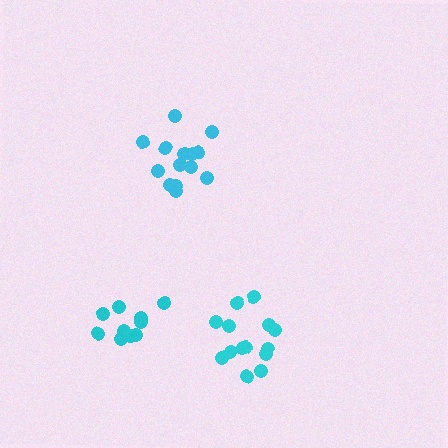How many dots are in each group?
Group 1: 14 dots, Group 2: 14 dots, Group 3: 10 dots (38 total).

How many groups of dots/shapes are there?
There are 3 groups.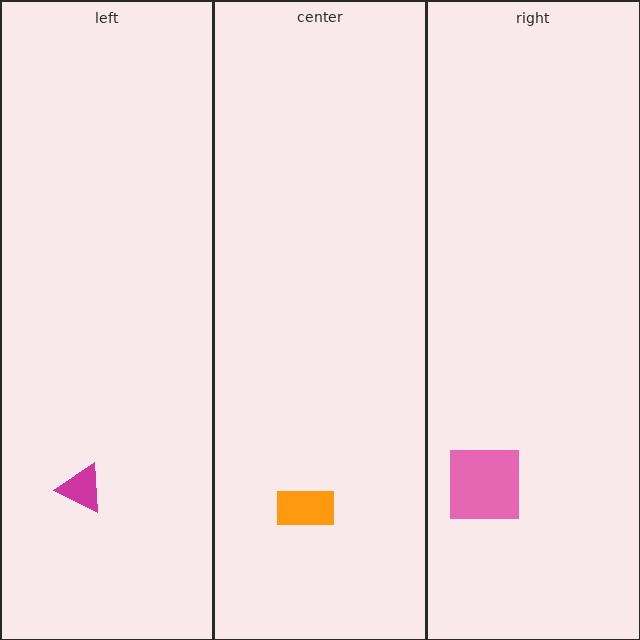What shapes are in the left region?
The magenta triangle.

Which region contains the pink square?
The right region.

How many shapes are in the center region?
1.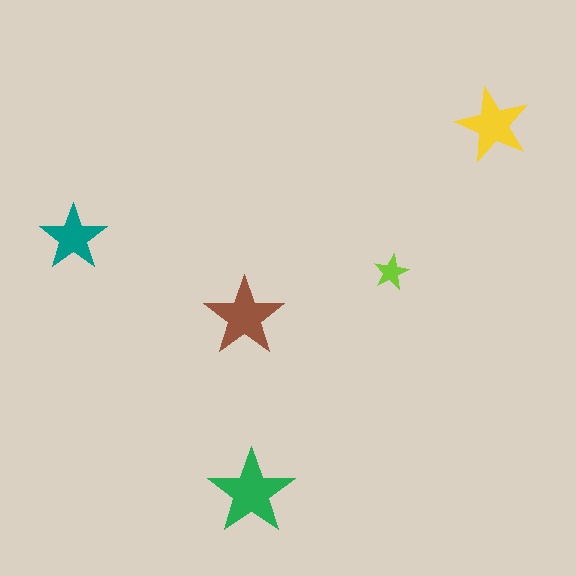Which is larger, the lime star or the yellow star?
The yellow one.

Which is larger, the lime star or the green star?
The green one.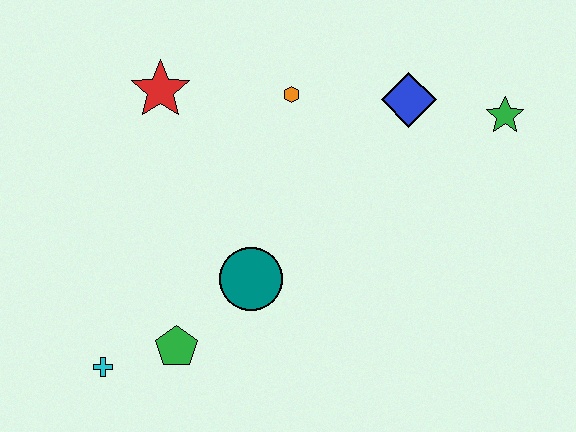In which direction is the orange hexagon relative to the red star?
The orange hexagon is to the right of the red star.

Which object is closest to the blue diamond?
The green star is closest to the blue diamond.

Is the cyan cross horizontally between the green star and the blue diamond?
No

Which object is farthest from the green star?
The cyan cross is farthest from the green star.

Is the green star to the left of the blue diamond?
No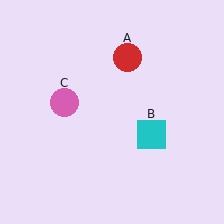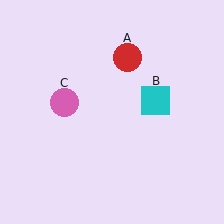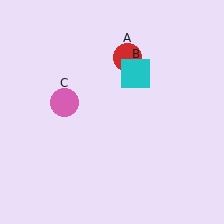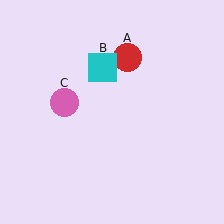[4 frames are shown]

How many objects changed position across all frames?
1 object changed position: cyan square (object B).